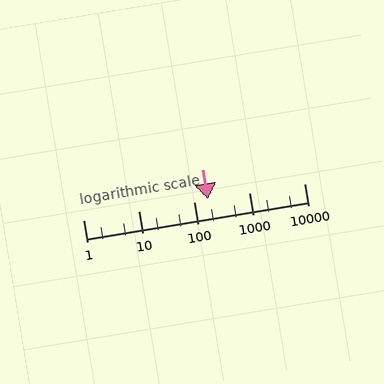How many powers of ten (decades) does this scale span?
The scale spans 4 decades, from 1 to 10000.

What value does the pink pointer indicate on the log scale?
The pointer indicates approximately 180.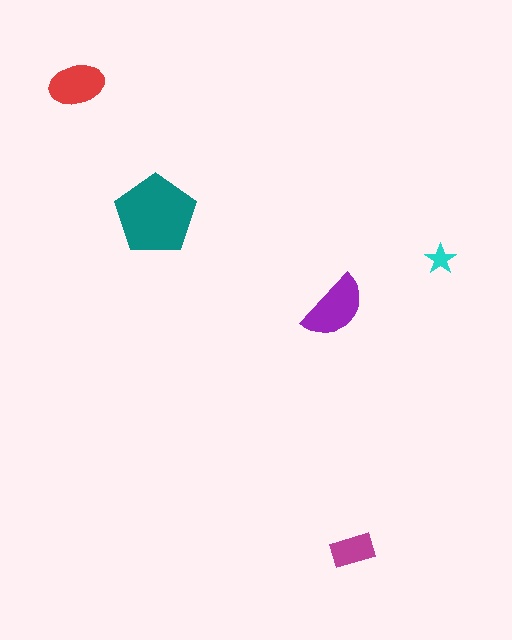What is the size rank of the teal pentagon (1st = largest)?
1st.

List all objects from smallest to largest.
The cyan star, the magenta rectangle, the red ellipse, the purple semicircle, the teal pentagon.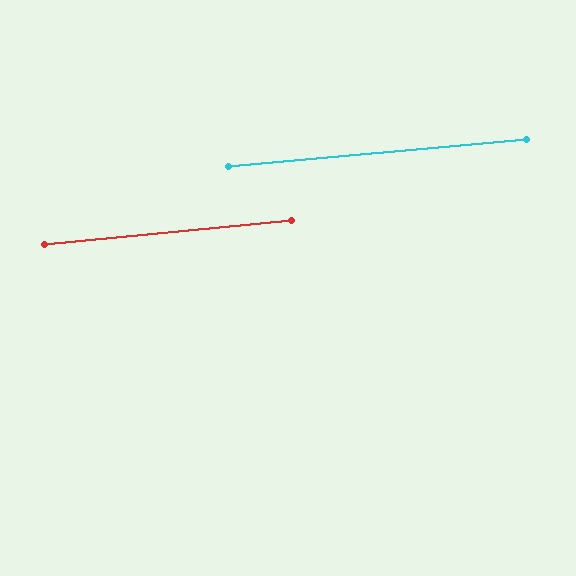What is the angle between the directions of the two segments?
Approximately 0 degrees.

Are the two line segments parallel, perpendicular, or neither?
Parallel — their directions differ by only 0.5°.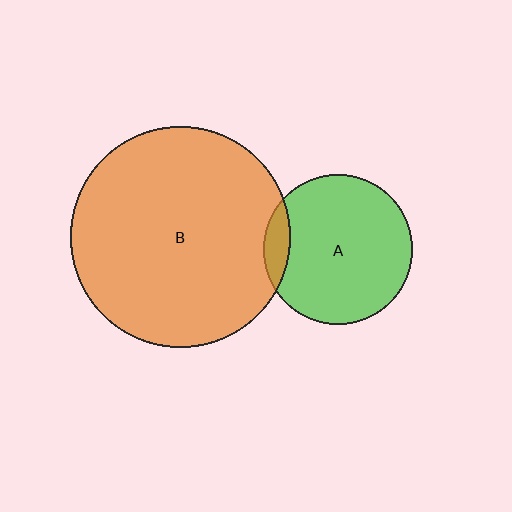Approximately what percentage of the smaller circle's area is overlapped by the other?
Approximately 10%.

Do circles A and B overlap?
Yes.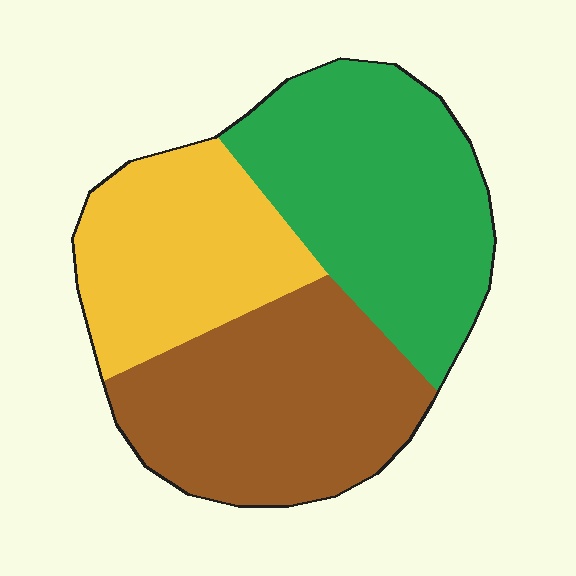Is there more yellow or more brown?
Brown.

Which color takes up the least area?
Yellow, at roughly 25%.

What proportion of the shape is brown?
Brown covers around 35% of the shape.